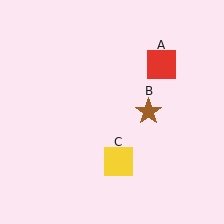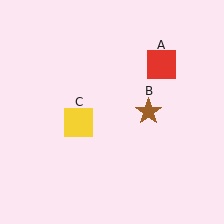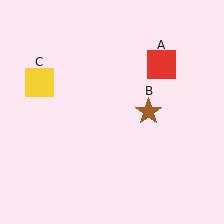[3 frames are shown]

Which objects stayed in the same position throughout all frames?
Red square (object A) and brown star (object B) remained stationary.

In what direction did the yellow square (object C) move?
The yellow square (object C) moved up and to the left.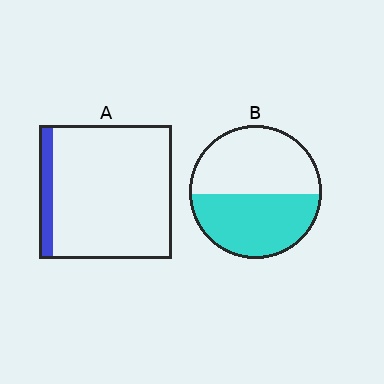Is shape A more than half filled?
No.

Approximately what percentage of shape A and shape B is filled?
A is approximately 10% and B is approximately 50%.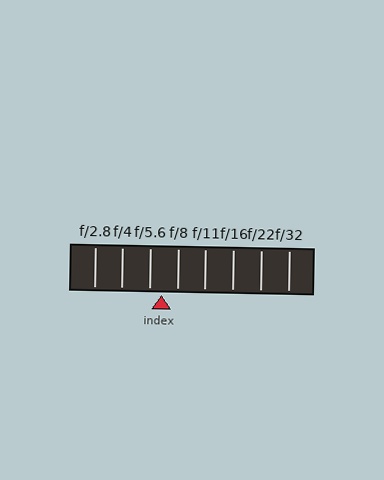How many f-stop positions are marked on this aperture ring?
There are 8 f-stop positions marked.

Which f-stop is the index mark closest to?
The index mark is closest to f/5.6.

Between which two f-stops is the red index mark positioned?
The index mark is between f/5.6 and f/8.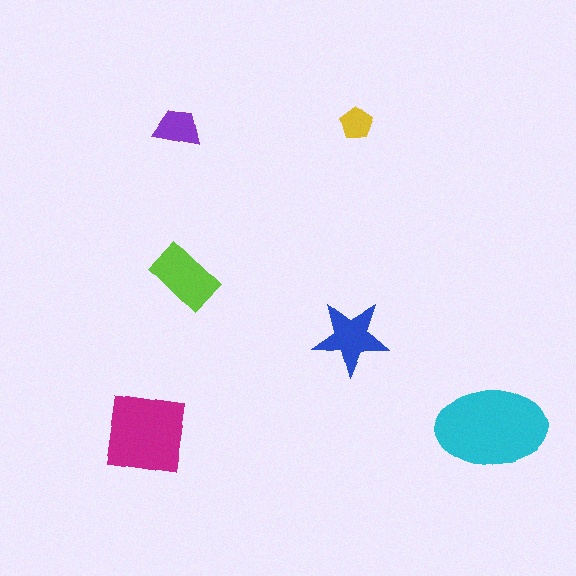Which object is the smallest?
The yellow pentagon.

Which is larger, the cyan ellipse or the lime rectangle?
The cyan ellipse.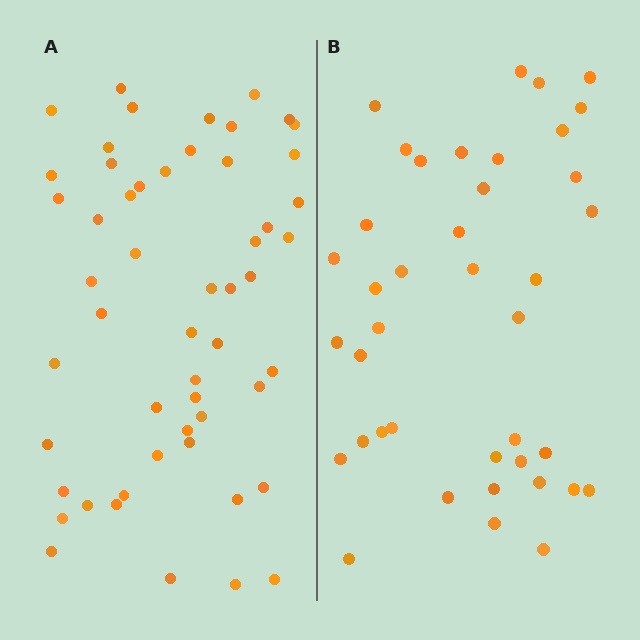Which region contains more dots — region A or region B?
Region A (the left region) has more dots.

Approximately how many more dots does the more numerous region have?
Region A has approximately 15 more dots than region B.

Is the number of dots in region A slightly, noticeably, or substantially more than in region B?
Region A has noticeably more, but not dramatically so. The ratio is roughly 1.3 to 1.